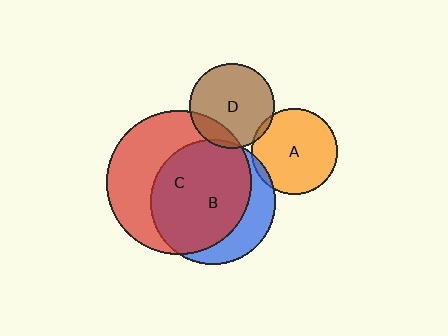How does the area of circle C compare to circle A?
Approximately 2.8 times.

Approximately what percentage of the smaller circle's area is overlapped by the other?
Approximately 70%.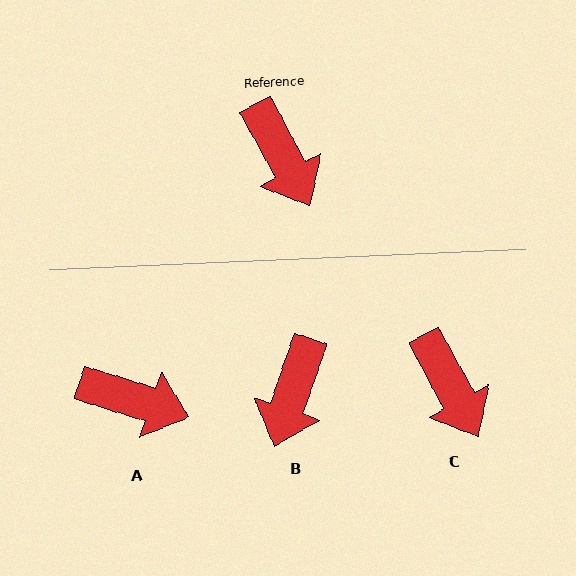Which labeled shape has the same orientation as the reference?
C.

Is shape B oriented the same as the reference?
No, it is off by about 47 degrees.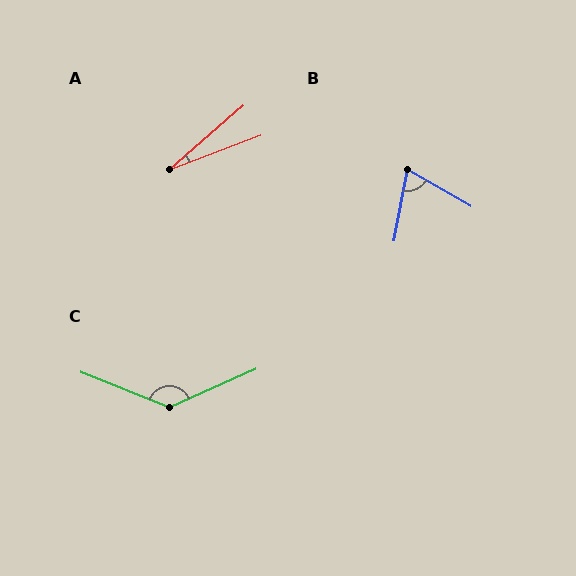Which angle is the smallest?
A, at approximately 20 degrees.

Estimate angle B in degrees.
Approximately 71 degrees.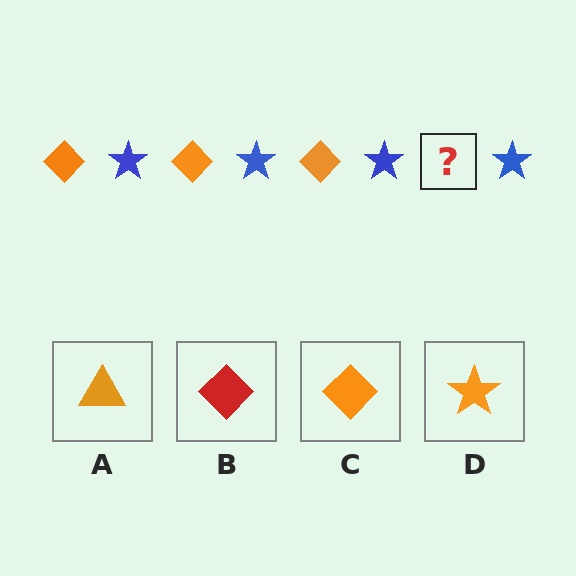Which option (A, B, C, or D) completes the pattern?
C.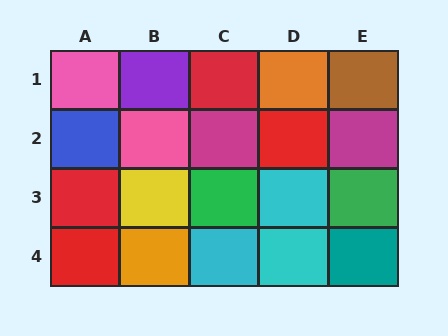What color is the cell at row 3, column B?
Yellow.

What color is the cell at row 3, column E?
Green.